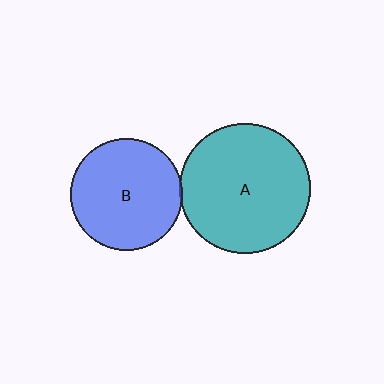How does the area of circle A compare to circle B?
Approximately 1.4 times.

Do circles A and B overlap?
Yes.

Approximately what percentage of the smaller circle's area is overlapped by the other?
Approximately 5%.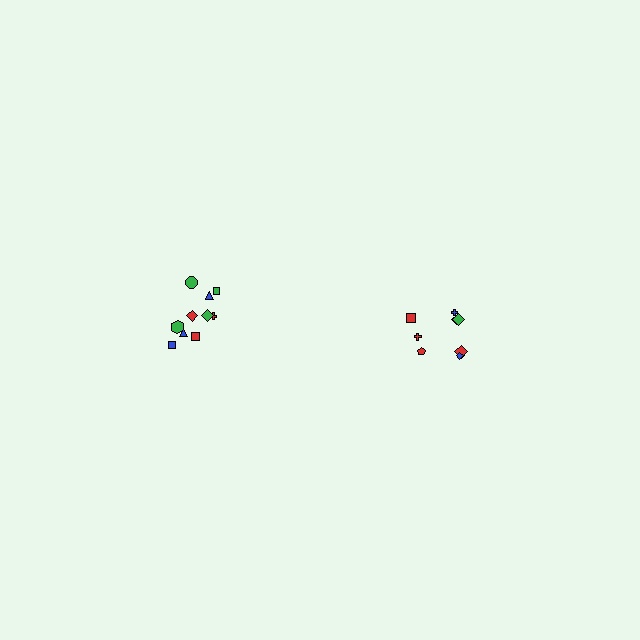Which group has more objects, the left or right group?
The left group.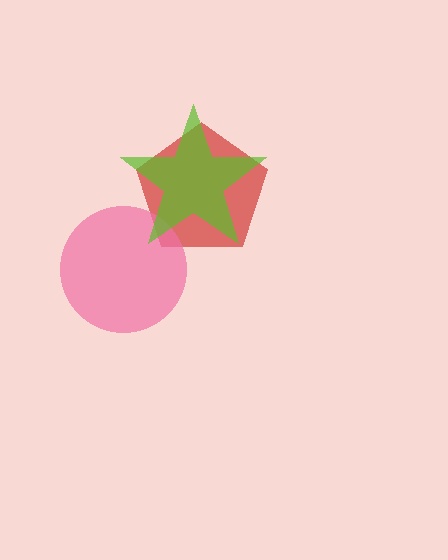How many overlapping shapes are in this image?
There are 3 overlapping shapes in the image.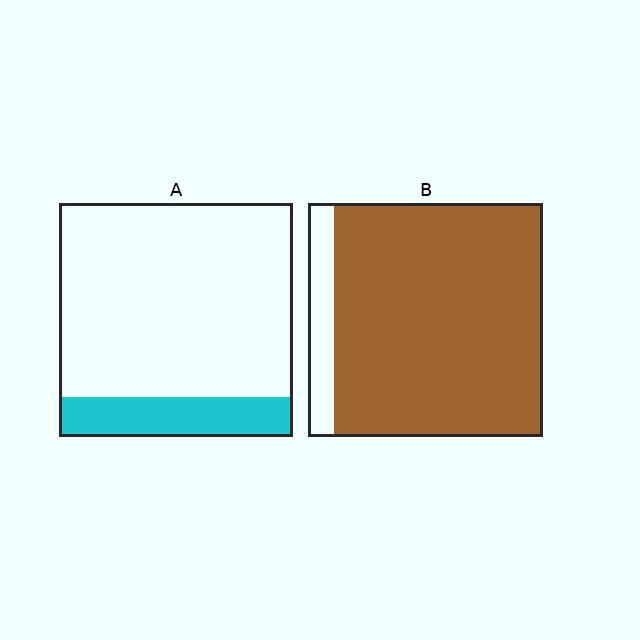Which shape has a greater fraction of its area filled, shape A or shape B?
Shape B.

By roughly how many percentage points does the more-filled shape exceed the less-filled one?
By roughly 70 percentage points (B over A).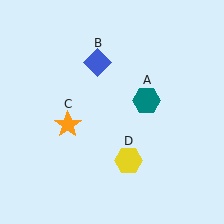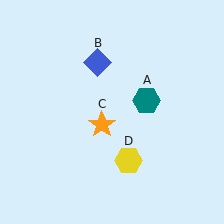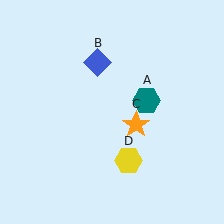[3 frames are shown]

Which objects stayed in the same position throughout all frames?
Teal hexagon (object A) and blue diamond (object B) and yellow hexagon (object D) remained stationary.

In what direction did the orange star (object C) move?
The orange star (object C) moved right.